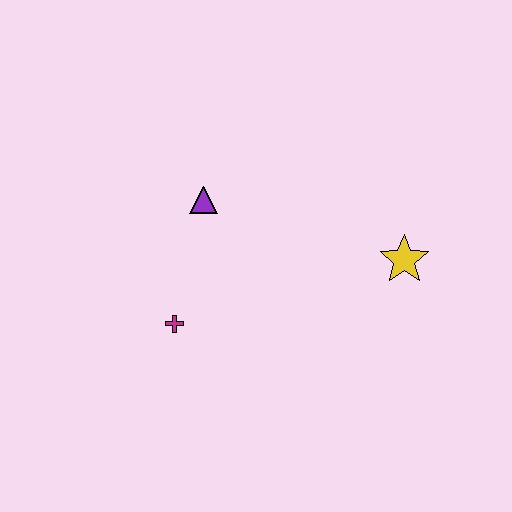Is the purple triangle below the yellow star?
No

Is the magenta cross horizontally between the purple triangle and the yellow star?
No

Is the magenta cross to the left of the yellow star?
Yes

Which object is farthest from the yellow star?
The magenta cross is farthest from the yellow star.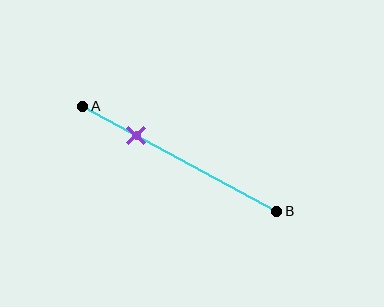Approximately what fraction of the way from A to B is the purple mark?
The purple mark is approximately 30% of the way from A to B.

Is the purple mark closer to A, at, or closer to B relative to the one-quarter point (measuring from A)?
The purple mark is approximately at the one-quarter point of segment AB.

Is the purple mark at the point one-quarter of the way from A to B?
Yes, the mark is approximately at the one-quarter point.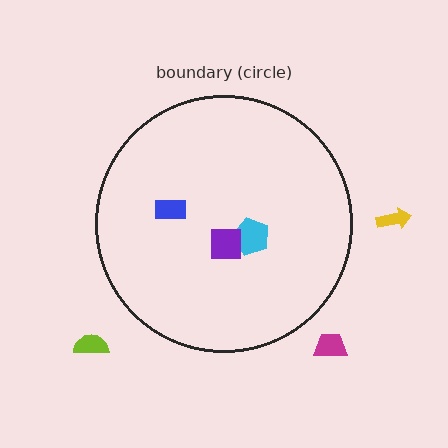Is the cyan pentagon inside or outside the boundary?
Inside.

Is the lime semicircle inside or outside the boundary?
Outside.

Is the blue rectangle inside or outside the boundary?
Inside.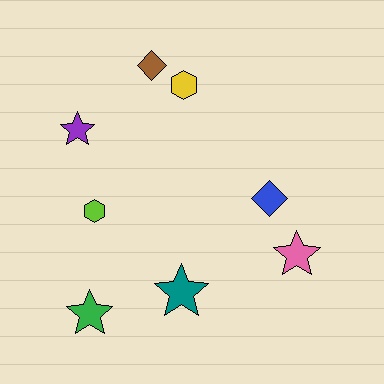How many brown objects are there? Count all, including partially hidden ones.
There is 1 brown object.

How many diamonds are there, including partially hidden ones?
There are 2 diamonds.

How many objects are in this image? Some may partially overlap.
There are 8 objects.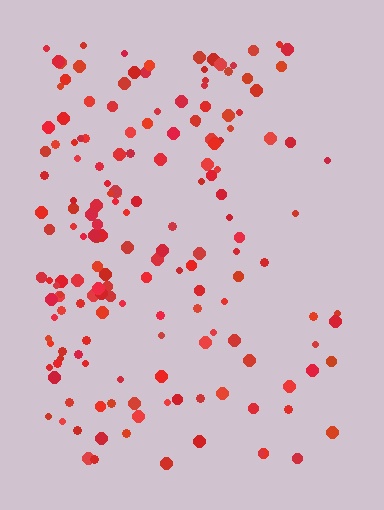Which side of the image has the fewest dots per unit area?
The right.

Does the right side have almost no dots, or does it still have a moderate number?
Still a moderate number, just noticeably fewer than the left.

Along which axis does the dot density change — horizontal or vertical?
Horizontal.